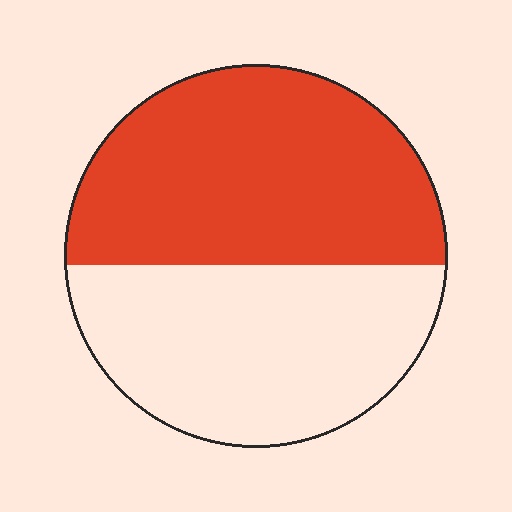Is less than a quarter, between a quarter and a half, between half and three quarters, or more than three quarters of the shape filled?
Between half and three quarters.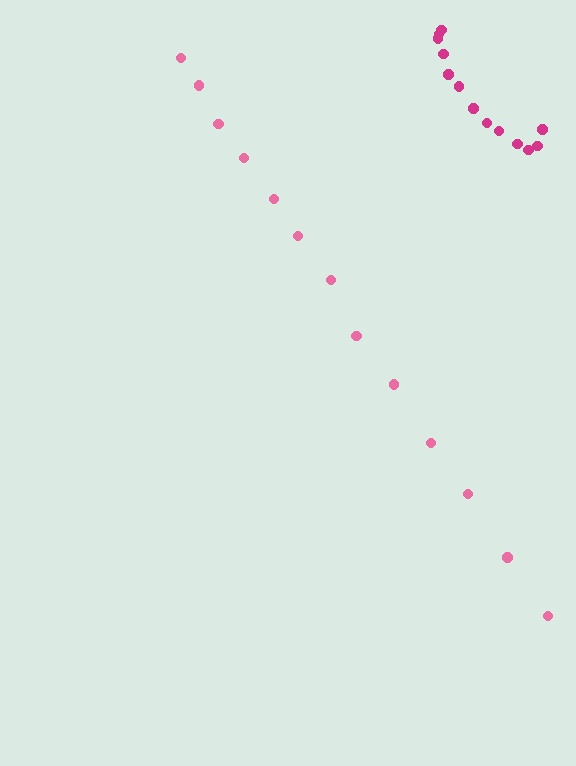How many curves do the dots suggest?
There are 2 distinct paths.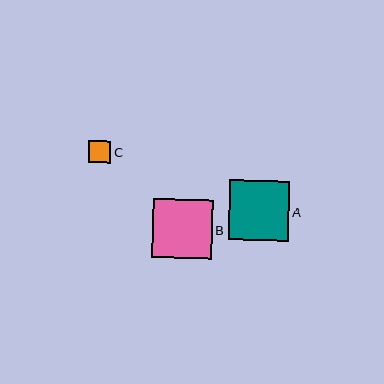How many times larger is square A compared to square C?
Square A is approximately 2.7 times the size of square C.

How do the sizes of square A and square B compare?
Square A and square B are approximately the same size.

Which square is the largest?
Square A is the largest with a size of approximately 60 pixels.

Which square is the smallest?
Square C is the smallest with a size of approximately 22 pixels.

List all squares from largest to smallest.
From largest to smallest: A, B, C.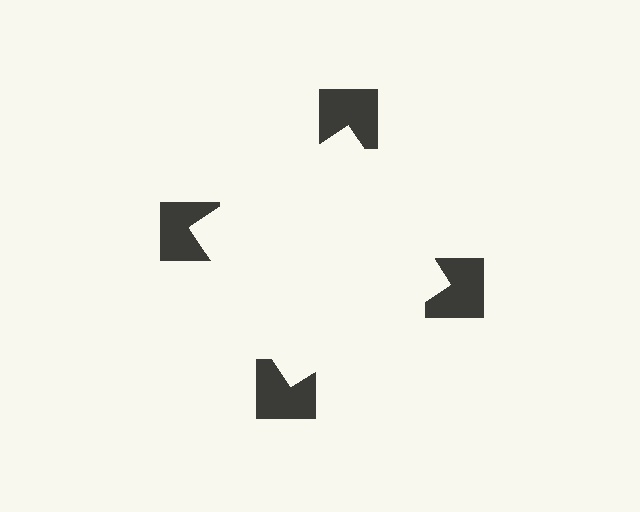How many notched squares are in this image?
There are 4 — one at each vertex of the illusory square.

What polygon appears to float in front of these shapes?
An illusory square — its edges are inferred from the aligned wedge cuts in the notched squares, not physically drawn.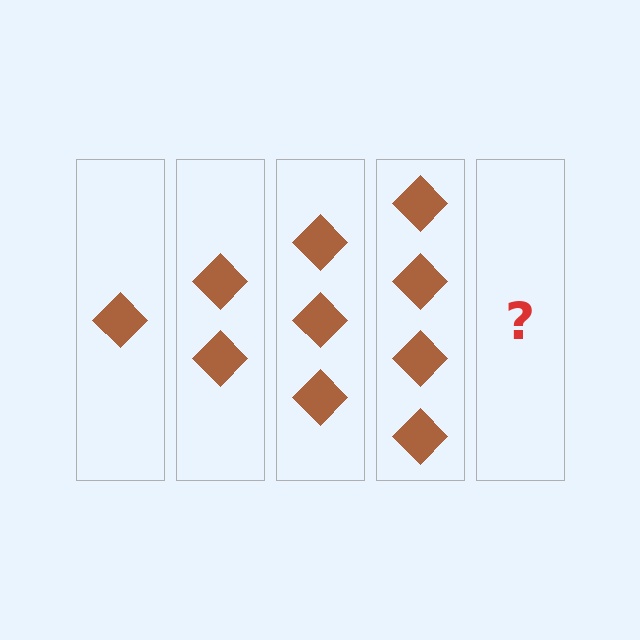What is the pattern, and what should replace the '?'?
The pattern is that each step adds one more diamond. The '?' should be 5 diamonds.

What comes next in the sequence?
The next element should be 5 diamonds.